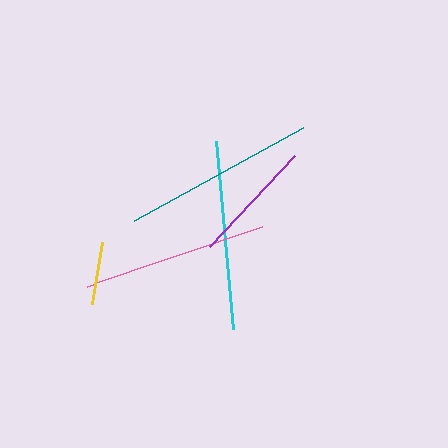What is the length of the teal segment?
The teal segment is approximately 192 pixels long.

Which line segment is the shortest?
The yellow line is the shortest at approximately 62 pixels.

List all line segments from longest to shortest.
From longest to shortest: teal, cyan, pink, purple, yellow.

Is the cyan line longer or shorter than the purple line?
The cyan line is longer than the purple line.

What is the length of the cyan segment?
The cyan segment is approximately 189 pixels long.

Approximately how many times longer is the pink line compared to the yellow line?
The pink line is approximately 3.0 times the length of the yellow line.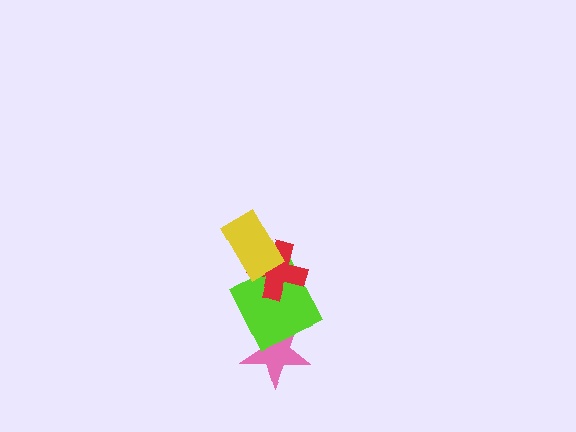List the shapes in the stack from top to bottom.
From top to bottom: the yellow rectangle, the red cross, the lime square, the pink star.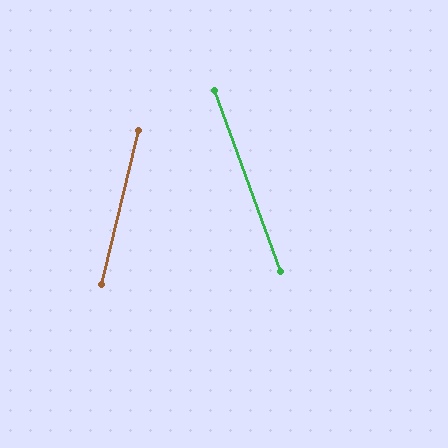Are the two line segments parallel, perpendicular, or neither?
Neither parallel nor perpendicular — they differ by about 33°.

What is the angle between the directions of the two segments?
Approximately 33 degrees.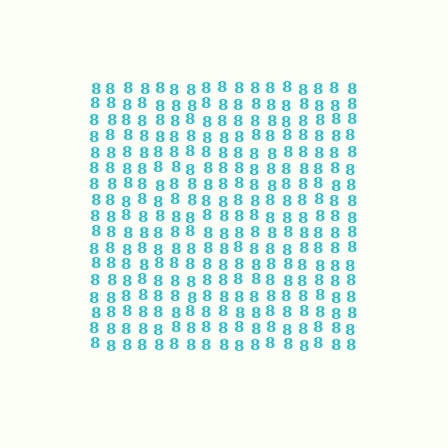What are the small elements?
The small elements are digit 8's.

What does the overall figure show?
The overall figure shows a square.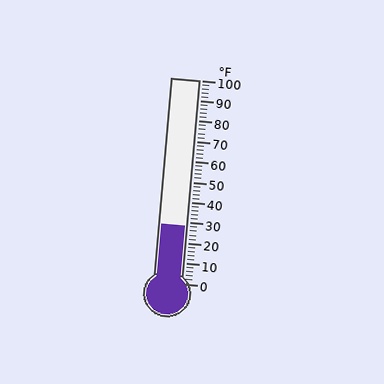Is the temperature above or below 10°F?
The temperature is above 10°F.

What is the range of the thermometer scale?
The thermometer scale ranges from 0°F to 100°F.